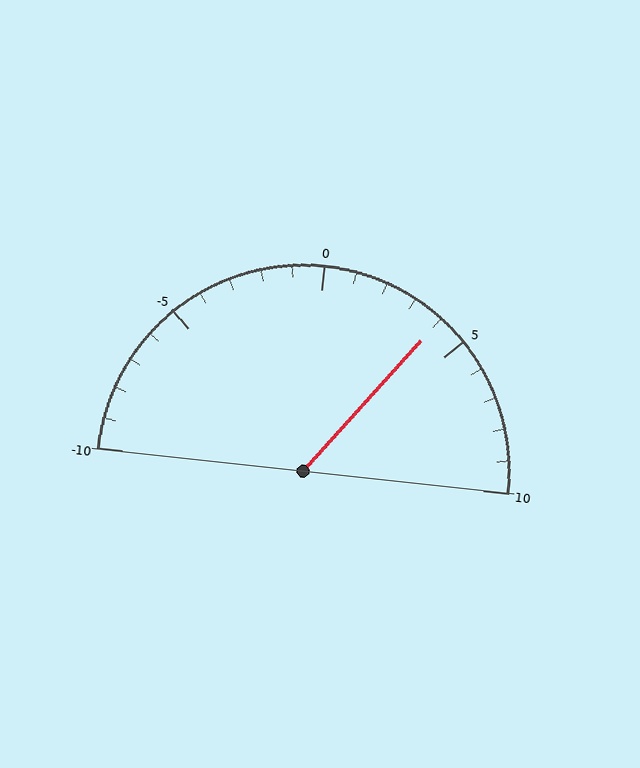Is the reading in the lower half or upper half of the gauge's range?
The reading is in the upper half of the range (-10 to 10).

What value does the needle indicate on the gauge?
The needle indicates approximately 4.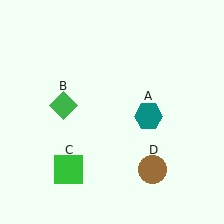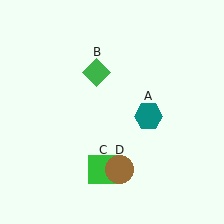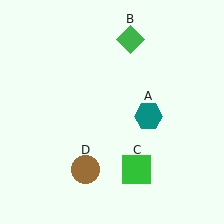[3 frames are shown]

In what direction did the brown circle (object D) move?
The brown circle (object D) moved left.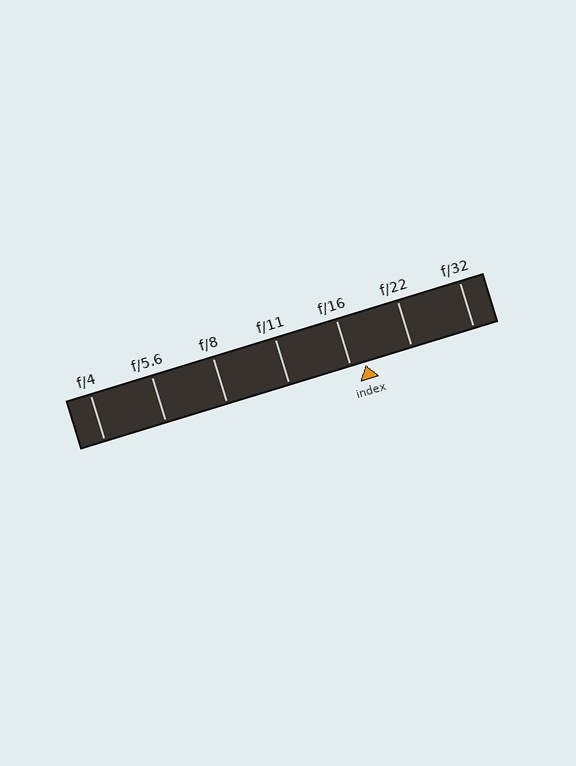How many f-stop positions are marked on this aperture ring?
There are 7 f-stop positions marked.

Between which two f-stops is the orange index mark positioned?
The index mark is between f/16 and f/22.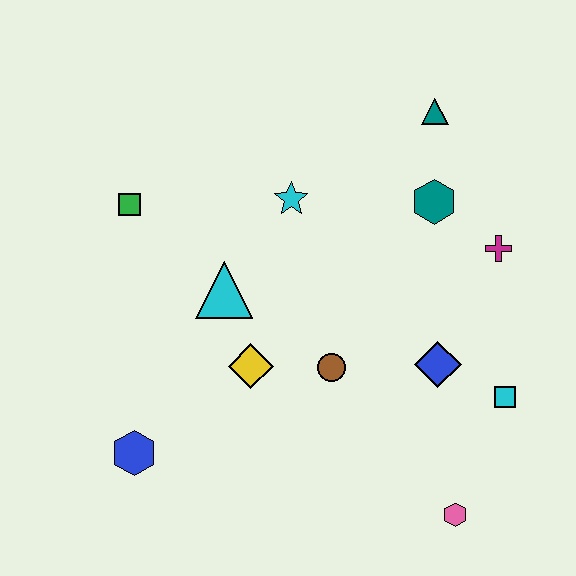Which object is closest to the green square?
The cyan triangle is closest to the green square.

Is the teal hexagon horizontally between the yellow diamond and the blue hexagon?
No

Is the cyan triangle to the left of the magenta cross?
Yes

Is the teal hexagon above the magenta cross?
Yes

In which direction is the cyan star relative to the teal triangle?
The cyan star is to the left of the teal triangle.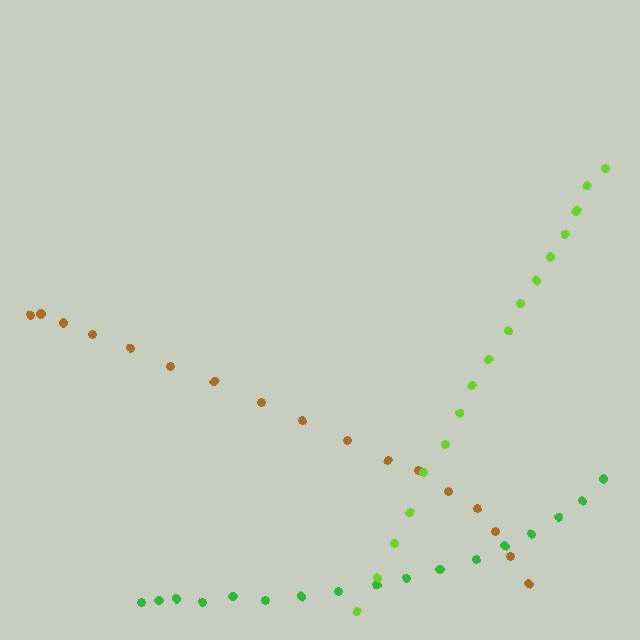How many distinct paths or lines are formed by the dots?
There are 3 distinct paths.